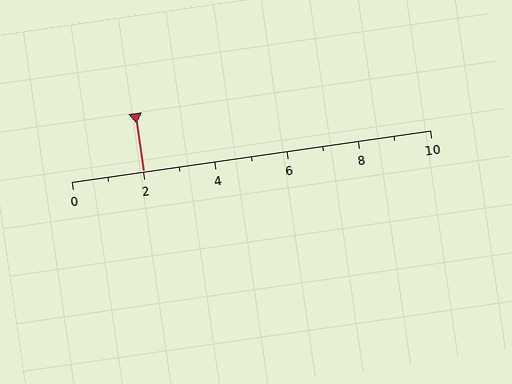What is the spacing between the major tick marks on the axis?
The major ticks are spaced 2 apart.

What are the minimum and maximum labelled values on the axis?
The axis runs from 0 to 10.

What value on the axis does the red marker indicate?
The marker indicates approximately 2.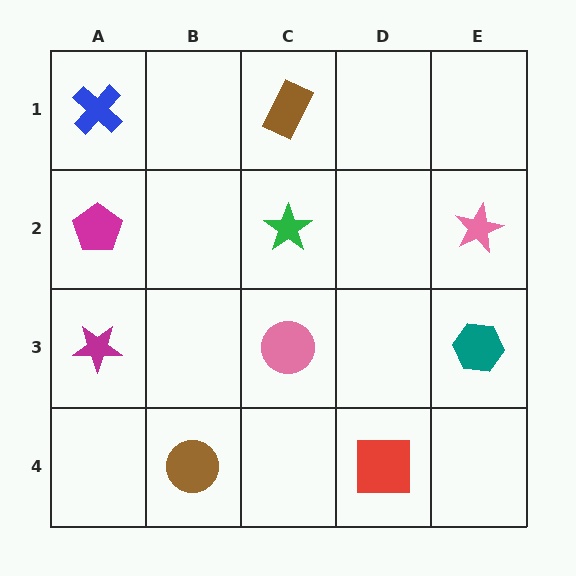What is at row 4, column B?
A brown circle.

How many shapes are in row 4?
2 shapes.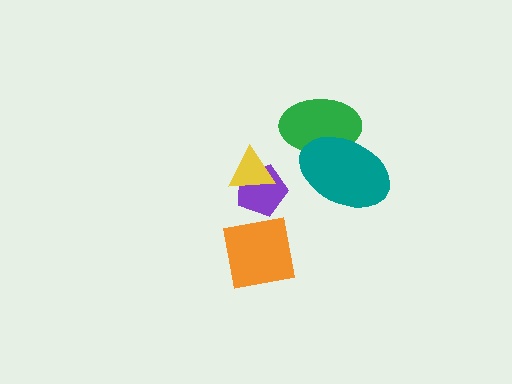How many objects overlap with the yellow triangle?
1 object overlaps with the yellow triangle.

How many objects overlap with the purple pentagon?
2 objects overlap with the purple pentagon.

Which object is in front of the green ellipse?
The teal ellipse is in front of the green ellipse.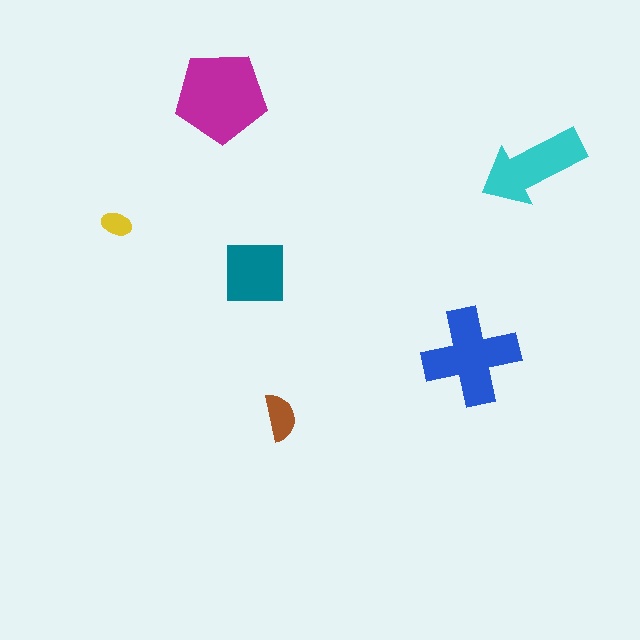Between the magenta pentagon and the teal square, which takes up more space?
The magenta pentagon.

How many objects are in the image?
There are 6 objects in the image.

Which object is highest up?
The magenta pentagon is topmost.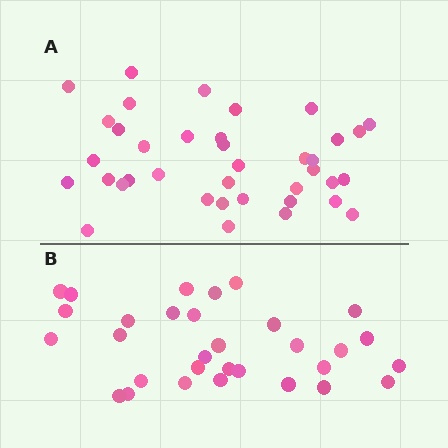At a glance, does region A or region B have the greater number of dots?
Region A (the top region) has more dots.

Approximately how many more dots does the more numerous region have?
Region A has roughly 8 or so more dots than region B.